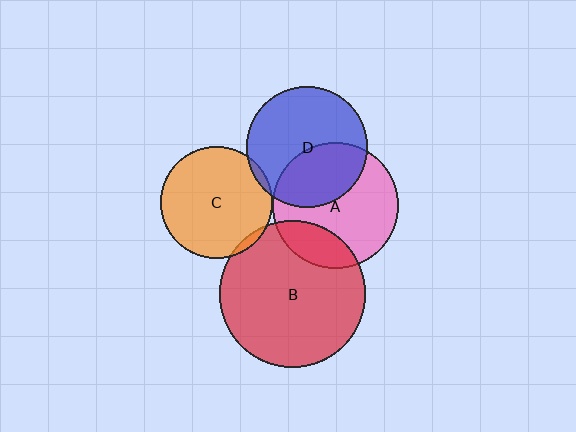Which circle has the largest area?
Circle B (red).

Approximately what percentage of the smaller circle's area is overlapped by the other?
Approximately 5%.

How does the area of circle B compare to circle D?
Approximately 1.5 times.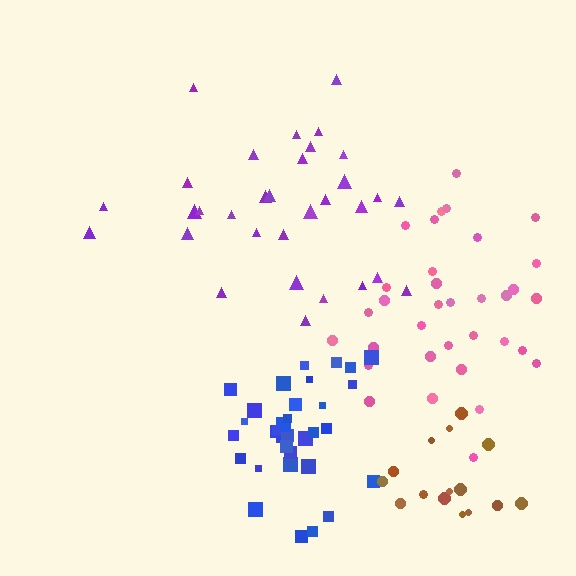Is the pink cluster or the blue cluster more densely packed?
Blue.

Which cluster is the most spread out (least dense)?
Pink.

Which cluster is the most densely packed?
Blue.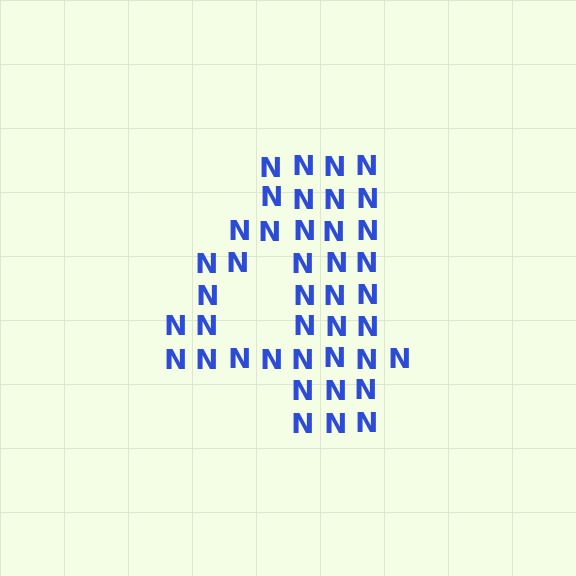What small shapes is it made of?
It is made of small letter N's.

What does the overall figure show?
The overall figure shows the digit 4.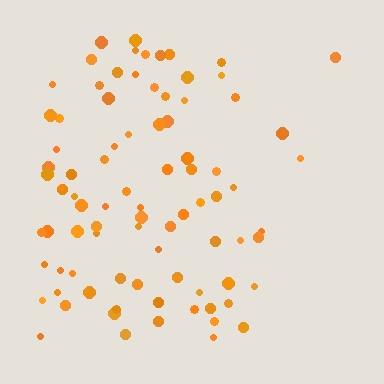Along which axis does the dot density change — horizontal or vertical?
Horizontal.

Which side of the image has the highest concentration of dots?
The left.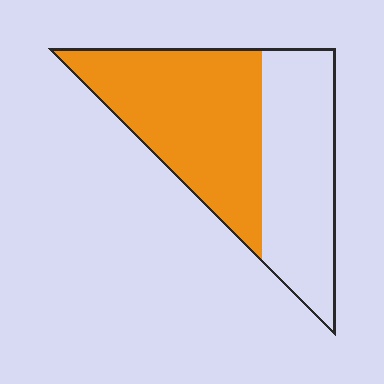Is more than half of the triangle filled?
Yes.